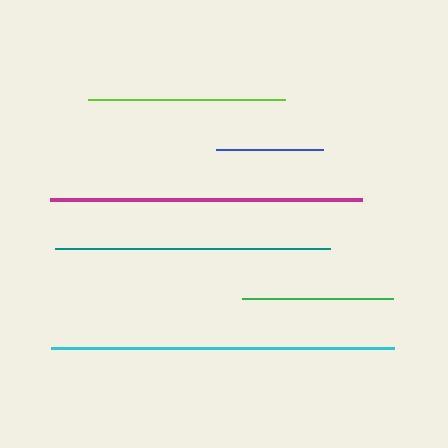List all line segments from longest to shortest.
From longest to shortest: cyan, magenta, teal, lime, green, blue.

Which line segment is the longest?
The cyan line is the longest at approximately 344 pixels.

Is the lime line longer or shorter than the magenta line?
The magenta line is longer than the lime line.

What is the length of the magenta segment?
The magenta segment is approximately 312 pixels long.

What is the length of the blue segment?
The blue segment is approximately 107 pixels long.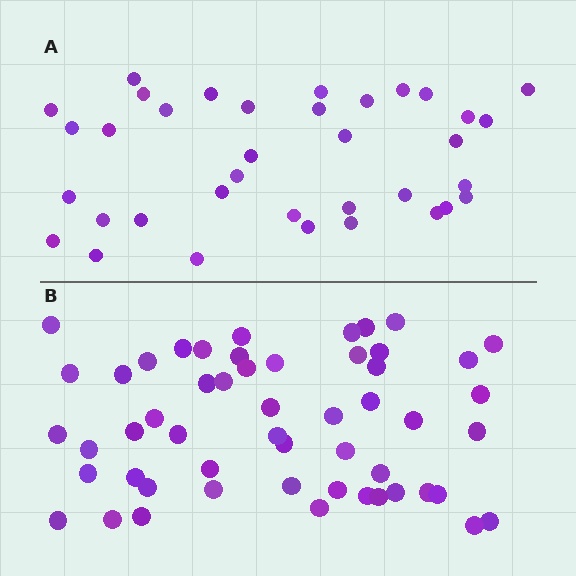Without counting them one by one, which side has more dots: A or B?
Region B (the bottom region) has more dots.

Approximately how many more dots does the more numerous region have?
Region B has approximately 15 more dots than region A.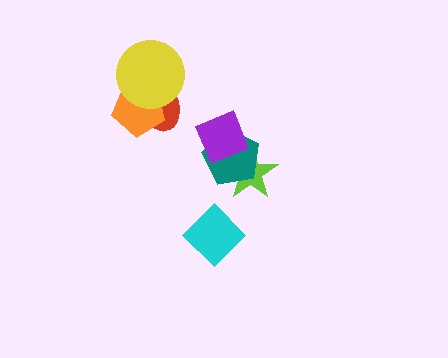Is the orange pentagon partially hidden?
Yes, it is partially covered by another shape.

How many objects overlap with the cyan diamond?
0 objects overlap with the cyan diamond.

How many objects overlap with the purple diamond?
2 objects overlap with the purple diamond.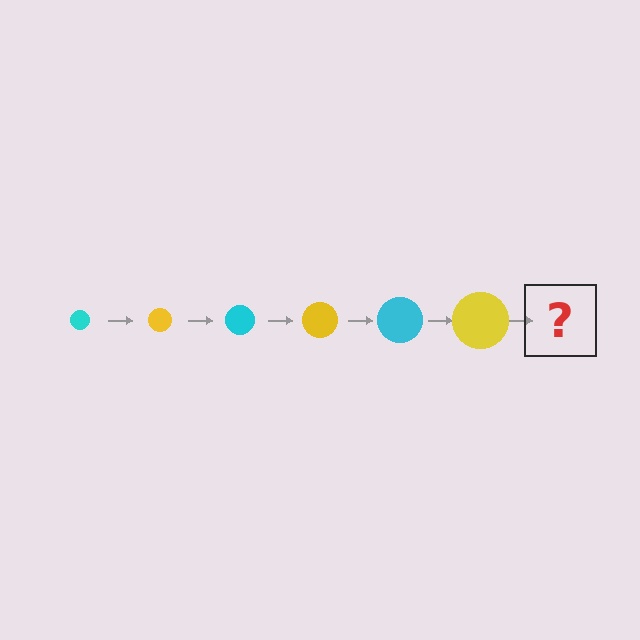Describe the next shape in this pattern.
It should be a cyan circle, larger than the previous one.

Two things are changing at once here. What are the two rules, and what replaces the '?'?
The two rules are that the circle grows larger each step and the color cycles through cyan and yellow. The '?' should be a cyan circle, larger than the previous one.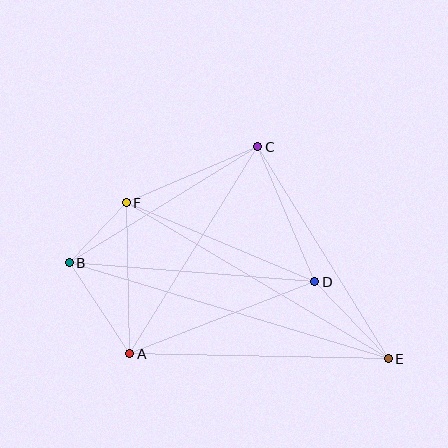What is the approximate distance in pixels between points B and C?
The distance between B and C is approximately 221 pixels.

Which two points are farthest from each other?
Points B and E are farthest from each other.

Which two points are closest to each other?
Points B and F are closest to each other.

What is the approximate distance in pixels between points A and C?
The distance between A and C is approximately 243 pixels.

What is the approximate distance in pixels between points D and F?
The distance between D and F is approximately 204 pixels.